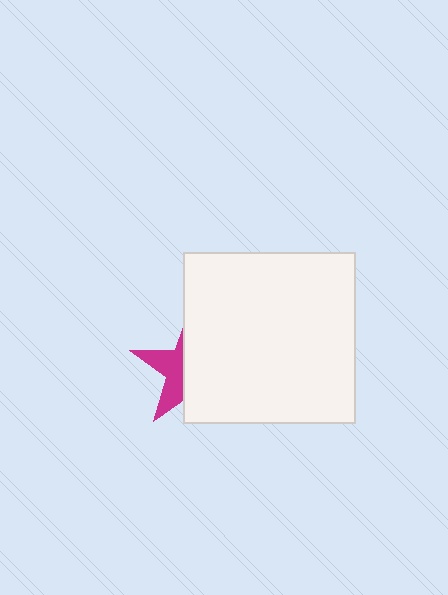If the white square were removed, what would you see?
You would see the complete magenta star.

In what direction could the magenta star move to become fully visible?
The magenta star could move left. That would shift it out from behind the white square entirely.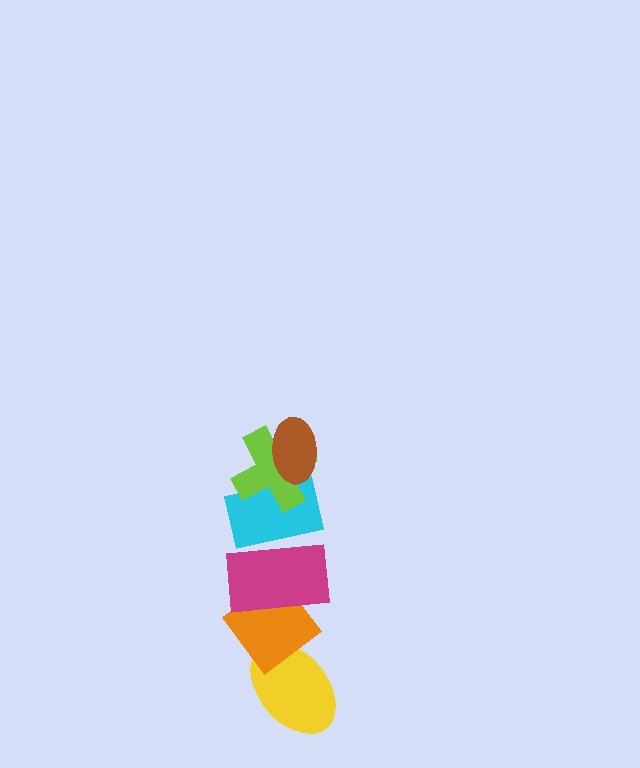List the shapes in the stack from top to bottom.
From top to bottom: the brown ellipse, the lime cross, the cyan rectangle, the magenta rectangle, the orange diamond, the yellow ellipse.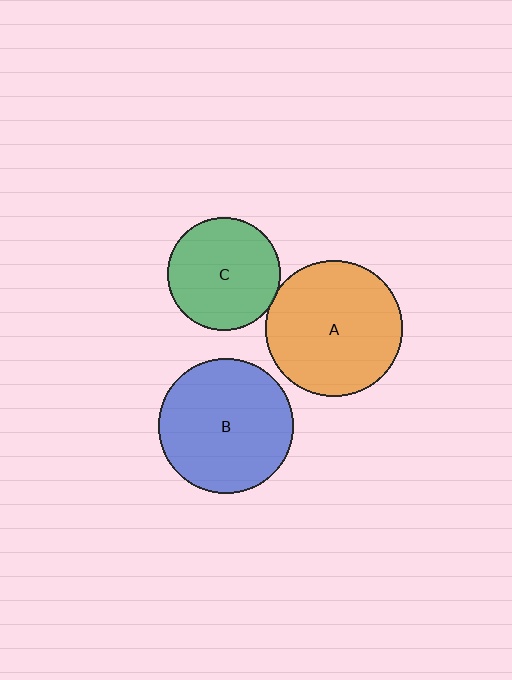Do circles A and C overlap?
Yes.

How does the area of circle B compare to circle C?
Approximately 1.4 times.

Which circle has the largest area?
Circle A (orange).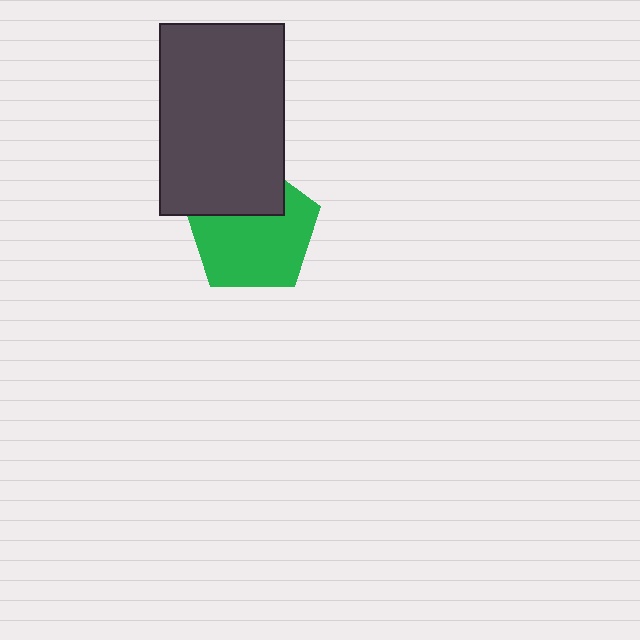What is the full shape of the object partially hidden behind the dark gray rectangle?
The partially hidden object is a green pentagon.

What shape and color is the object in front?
The object in front is a dark gray rectangle.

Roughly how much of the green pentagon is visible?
Most of it is visible (roughly 69%).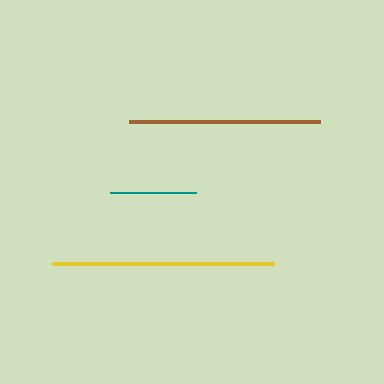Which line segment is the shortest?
The teal line is the shortest at approximately 86 pixels.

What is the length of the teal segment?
The teal segment is approximately 86 pixels long.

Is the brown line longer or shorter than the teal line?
The brown line is longer than the teal line.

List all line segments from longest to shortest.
From longest to shortest: yellow, brown, teal.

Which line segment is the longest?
The yellow line is the longest at approximately 222 pixels.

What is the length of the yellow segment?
The yellow segment is approximately 222 pixels long.